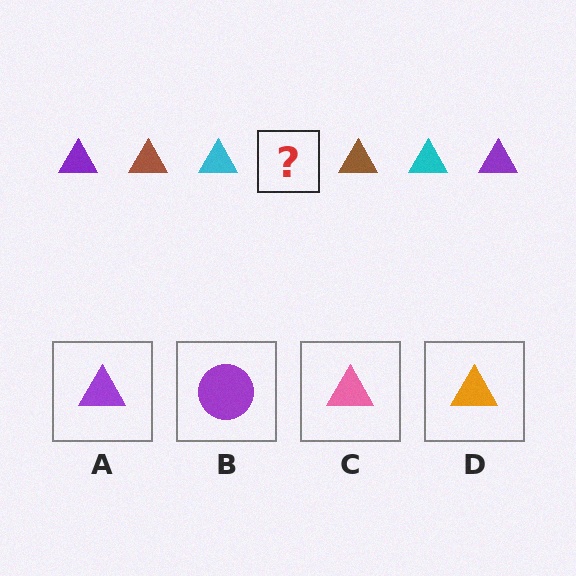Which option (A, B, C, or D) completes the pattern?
A.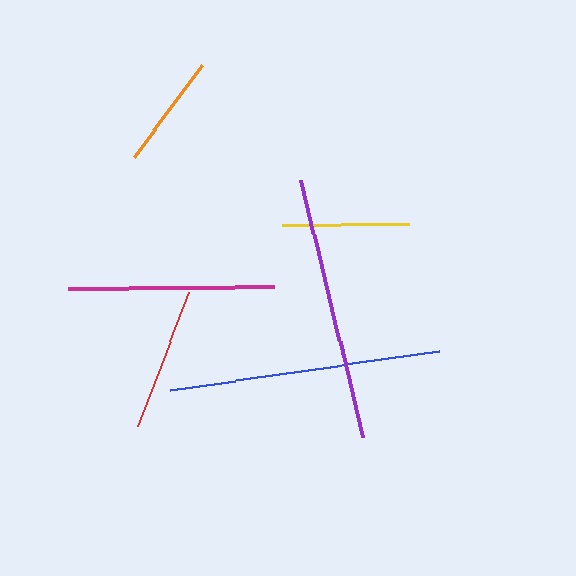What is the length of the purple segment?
The purple segment is approximately 265 pixels long.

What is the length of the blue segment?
The blue segment is approximately 272 pixels long.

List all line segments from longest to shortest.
From longest to shortest: blue, purple, magenta, red, yellow, orange.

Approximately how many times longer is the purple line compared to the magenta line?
The purple line is approximately 1.3 times the length of the magenta line.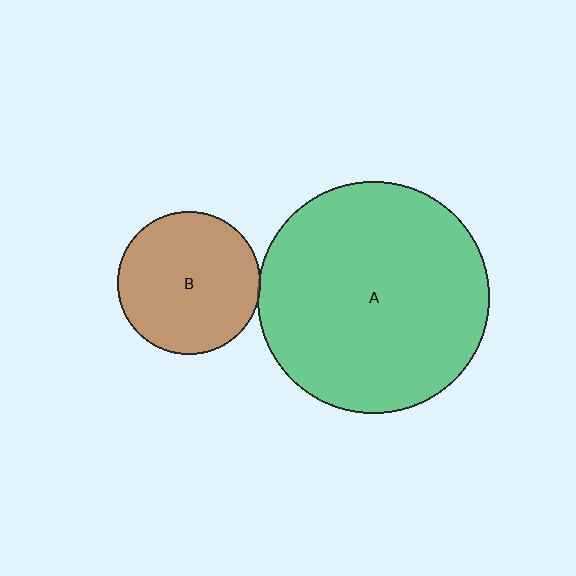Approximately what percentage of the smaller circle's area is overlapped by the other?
Approximately 5%.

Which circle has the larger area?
Circle A (green).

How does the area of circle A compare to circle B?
Approximately 2.6 times.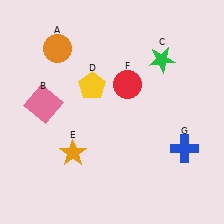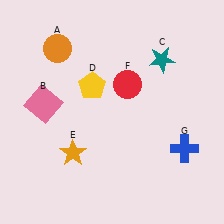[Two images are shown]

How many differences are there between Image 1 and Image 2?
There is 1 difference between the two images.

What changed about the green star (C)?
In Image 1, C is green. In Image 2, it changed to teal.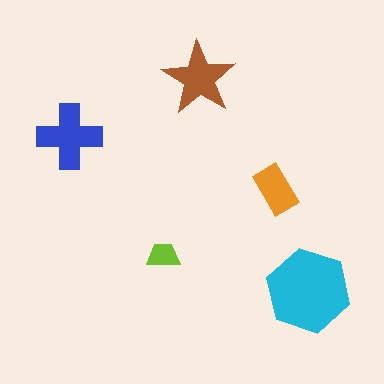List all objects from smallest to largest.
The lime trapezoid, the orange rectangle, the brown star, the blue cross, the cyan hexagon.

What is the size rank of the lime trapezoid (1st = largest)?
5th.